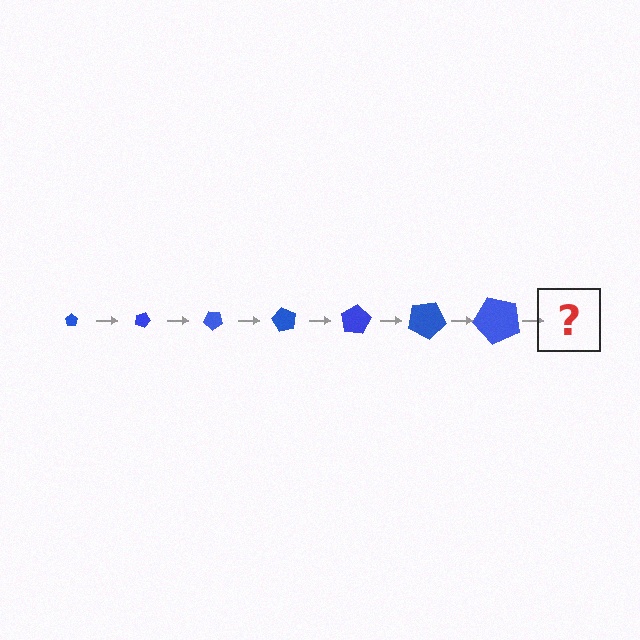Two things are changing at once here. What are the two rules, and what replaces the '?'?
The two rules are that the pentagon grows larger each step and it rotates 20 degrees each step. The '?' should be a pentagon, larger than the previous one and rotated 140 degrees from the start.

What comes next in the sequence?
The next element should be a pentagon, larger than the previous one and rotated 140 degrees from the start.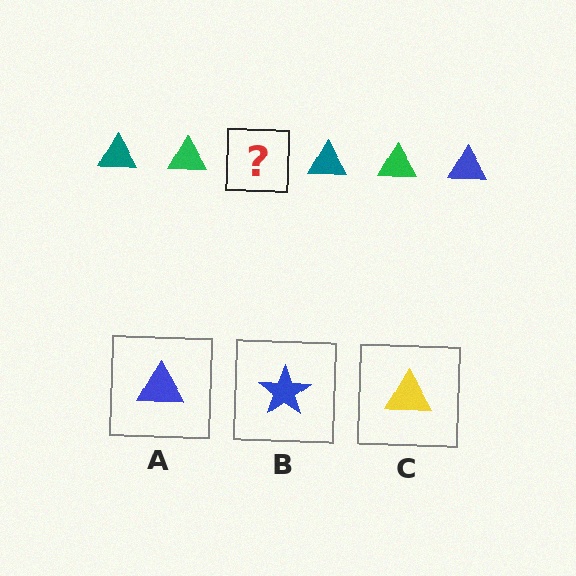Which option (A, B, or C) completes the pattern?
A.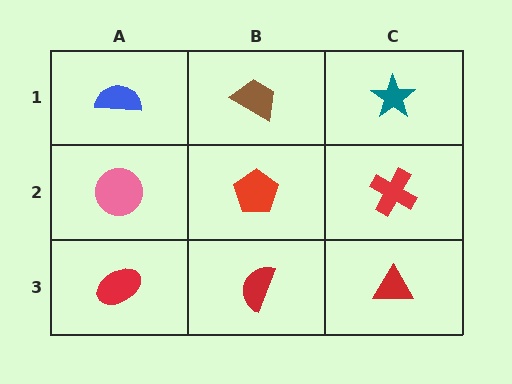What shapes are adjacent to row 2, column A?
A blue semicircle (row 1, column A), a red ellipse (row 3, column A), a red pentagon (row 2, column B).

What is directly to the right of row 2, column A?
A red pentagon.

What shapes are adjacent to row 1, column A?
A pink circle (row 2, column A), a brown trapezoid (row 1, column B).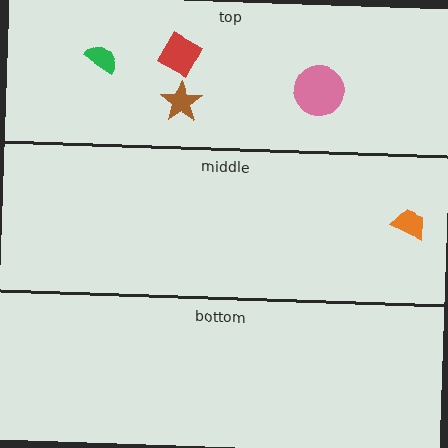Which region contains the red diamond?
The top region.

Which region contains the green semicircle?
The top region.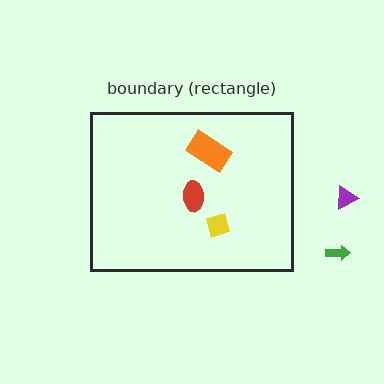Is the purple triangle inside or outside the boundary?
Outside.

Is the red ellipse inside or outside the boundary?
Inside.